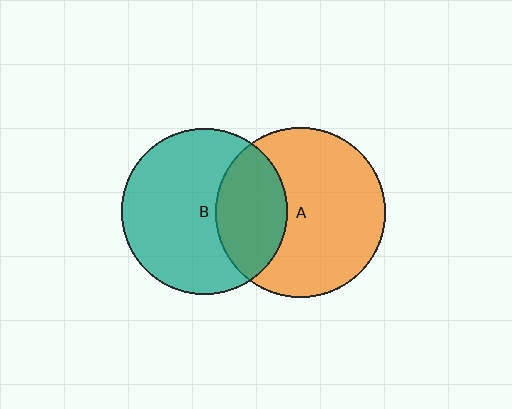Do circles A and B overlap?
Yes.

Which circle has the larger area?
Circle A (orange).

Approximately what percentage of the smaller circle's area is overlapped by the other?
Approximately 30%.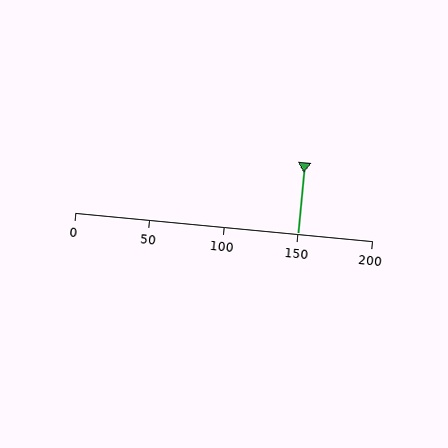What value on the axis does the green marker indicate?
The marker indicates approximately 150.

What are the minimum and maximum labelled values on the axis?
The axis runs from 0 to 200.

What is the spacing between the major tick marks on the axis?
The major ticks are spaced 50 apart.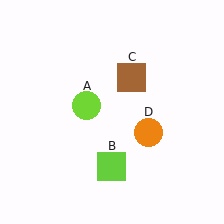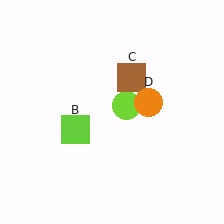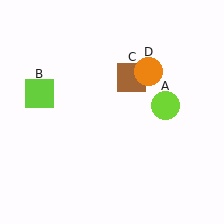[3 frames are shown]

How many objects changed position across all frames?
3 objects changed position: lime circle (object A), lime square (object B), orange circle (object D).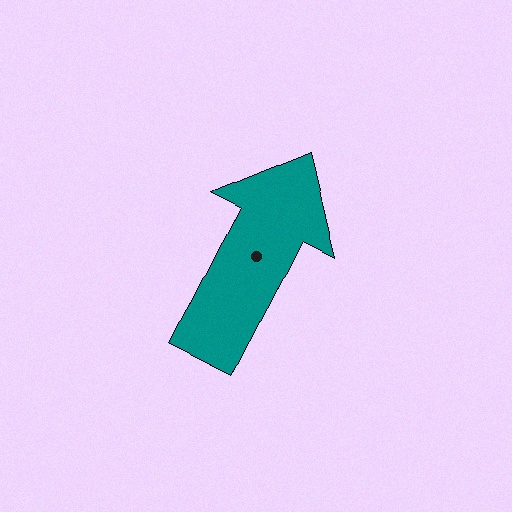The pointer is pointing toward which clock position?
Roughly 1 o'clock.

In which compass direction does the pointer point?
Northeast.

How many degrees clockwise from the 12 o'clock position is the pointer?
Approximately 27 degrees.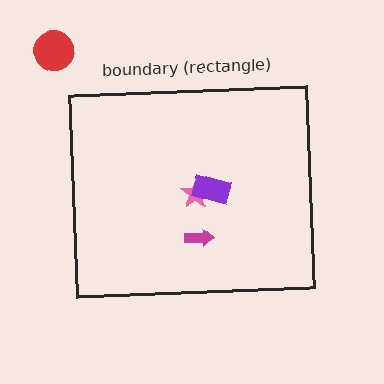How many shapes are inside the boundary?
3 inside, 1 outside.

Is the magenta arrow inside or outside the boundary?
Inside.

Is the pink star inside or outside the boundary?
Inside.